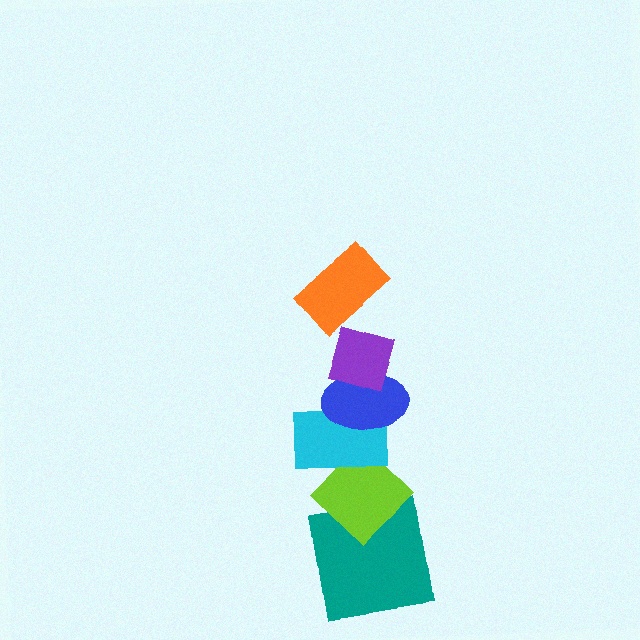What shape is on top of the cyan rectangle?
The blue ellipse is on top of the cyan rectangle.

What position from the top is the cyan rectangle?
The cyan rectangle is 4th from the top.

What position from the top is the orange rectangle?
The orange rectangle is 1st from the top.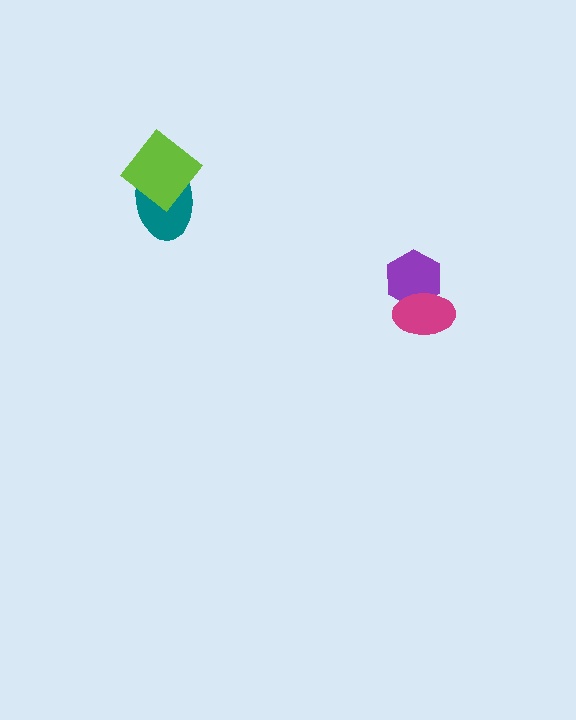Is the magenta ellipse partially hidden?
No, no other shape covers it.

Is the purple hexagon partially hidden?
Yes, it is partially covered by another shape.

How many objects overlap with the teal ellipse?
1 object overlaps with the teal ellipse.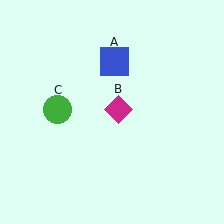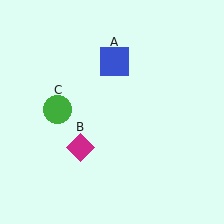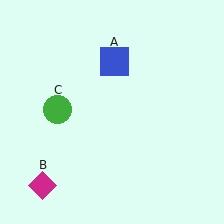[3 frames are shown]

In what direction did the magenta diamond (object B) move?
The magenta diamond (object B) moved down and to the left.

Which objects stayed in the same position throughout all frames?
Blue square (object A) and green circle (object C) remained stationary.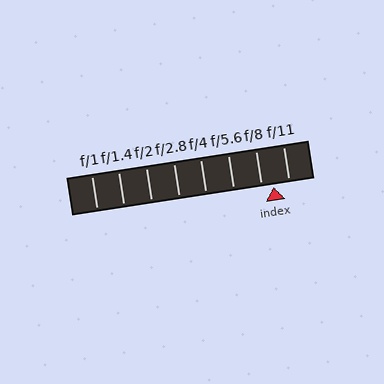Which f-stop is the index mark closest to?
The index mark is closest to f/8.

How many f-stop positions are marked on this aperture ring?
There are 8 f-stop positions marked.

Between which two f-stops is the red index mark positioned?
The index mark is between f/8 and f/11.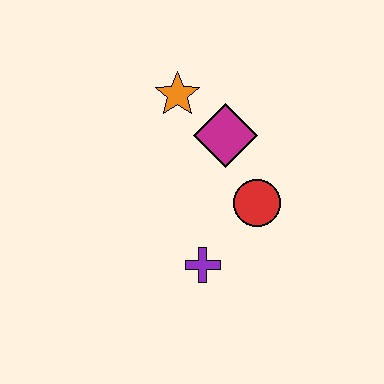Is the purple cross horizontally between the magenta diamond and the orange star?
Yes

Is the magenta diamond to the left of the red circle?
Yes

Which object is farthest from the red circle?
The orange star is farthest from the red circle.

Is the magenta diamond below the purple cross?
No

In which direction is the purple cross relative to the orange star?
The purple cross is below the orange star.